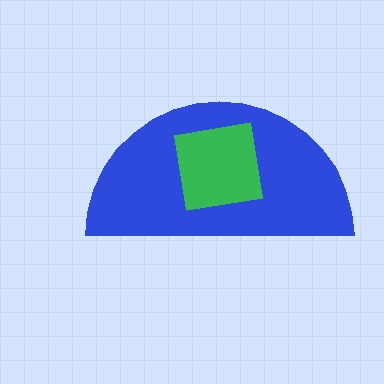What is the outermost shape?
The blue semicircle.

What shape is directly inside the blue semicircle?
The green square.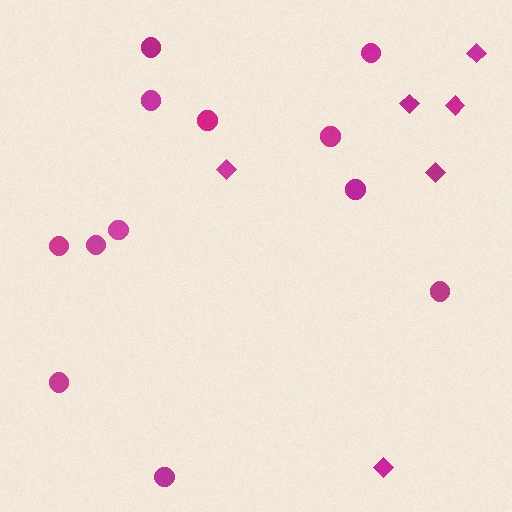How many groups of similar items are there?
There are 2 groups: one group of circles (12) and one group of diamonds (6).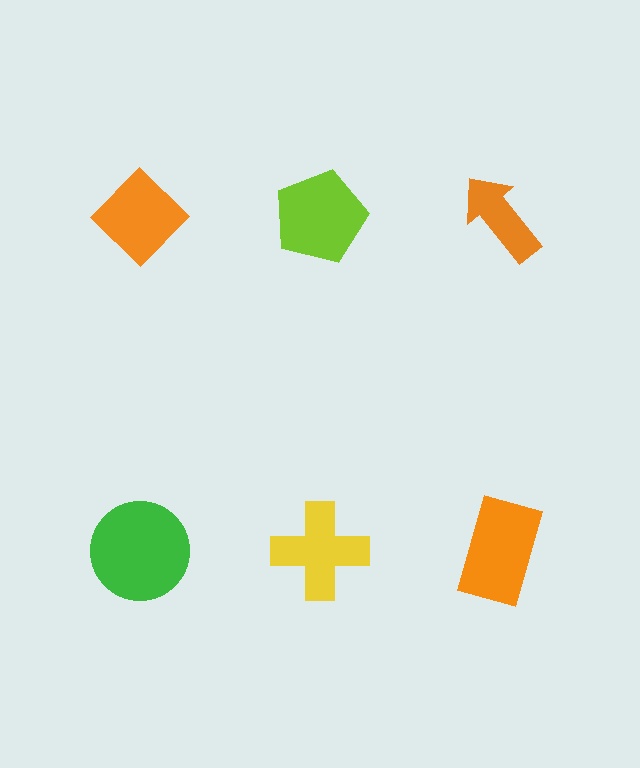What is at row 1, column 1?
An orange diamond.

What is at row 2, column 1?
A green circle.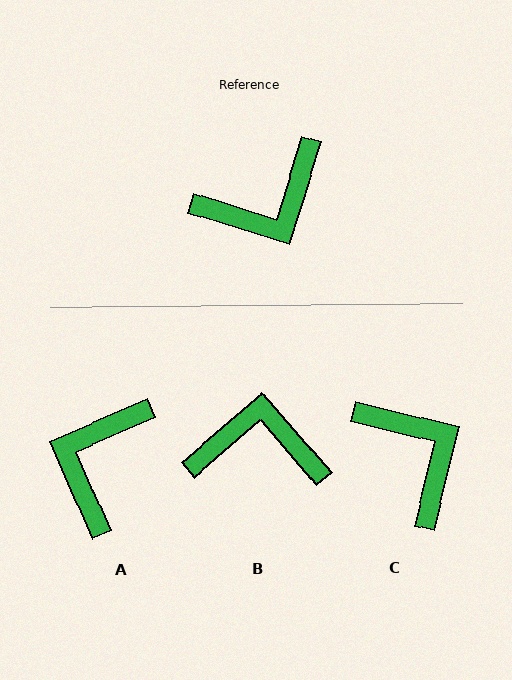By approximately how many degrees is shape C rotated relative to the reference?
Approximately 94 degrees counter-clockwise.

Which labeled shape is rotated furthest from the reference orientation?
B, about 148 degrees away.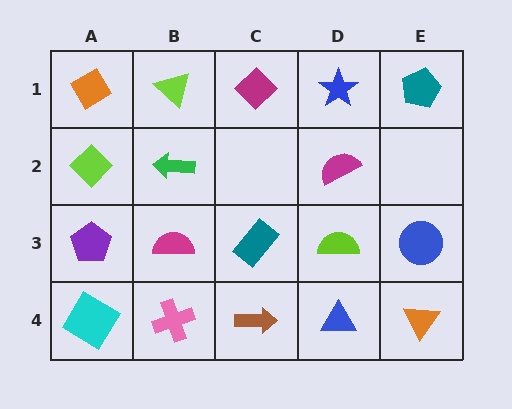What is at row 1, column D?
A blue star.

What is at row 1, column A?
An orange diamond.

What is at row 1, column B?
A lime triangle.